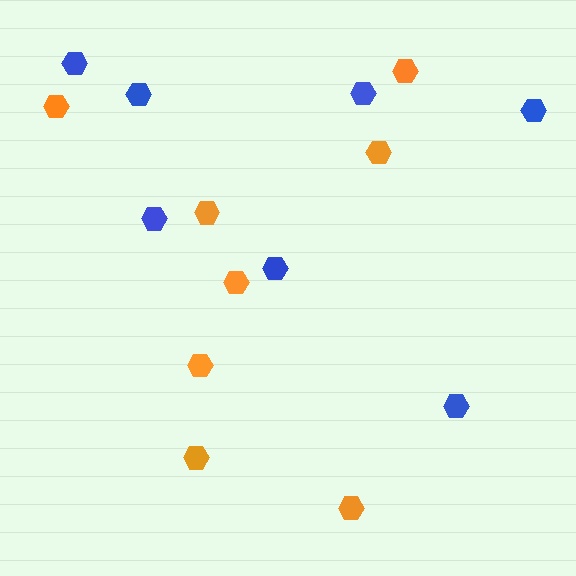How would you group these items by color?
There are 2 groups: one group of blue hexagons (7) and one group of orange hexagons (8).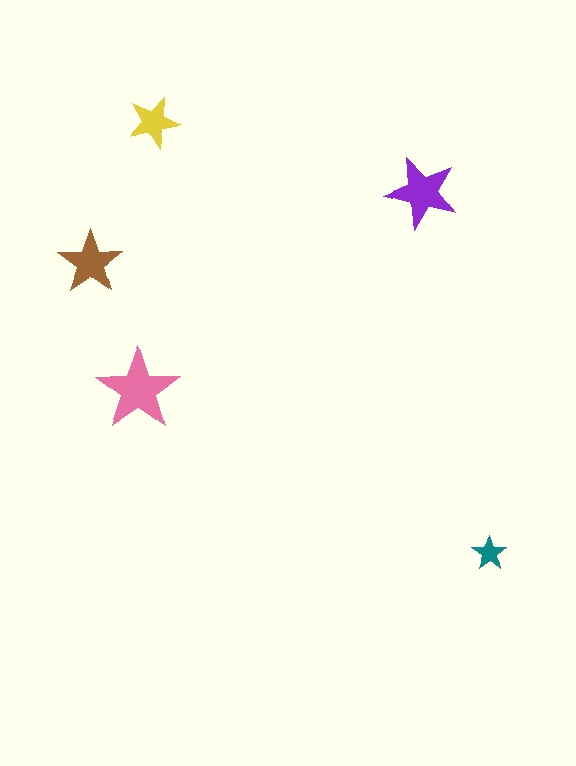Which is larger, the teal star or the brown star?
The brown one.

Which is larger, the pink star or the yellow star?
The pink one.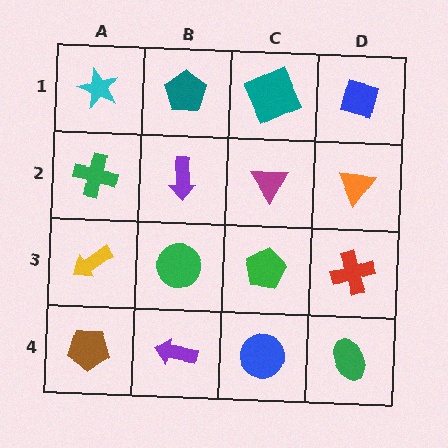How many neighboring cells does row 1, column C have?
3.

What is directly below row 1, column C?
A magenta triangle.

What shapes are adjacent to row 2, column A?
A cyan star (row 1, column A), a yellow arrow (row 3, column A), a purple arrow (row 2, column B).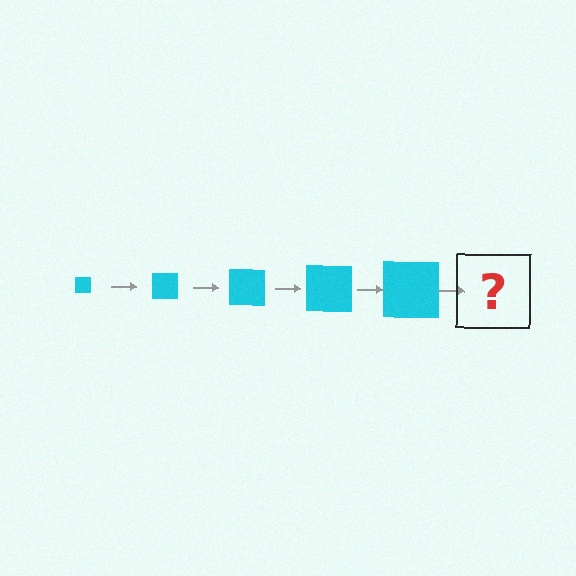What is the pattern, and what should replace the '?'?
The pattern is that the square gets progressively larger each step. The '?' should be a cyan square, larger than the previous one.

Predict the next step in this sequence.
The next step is a cyan square, larger than the previous one.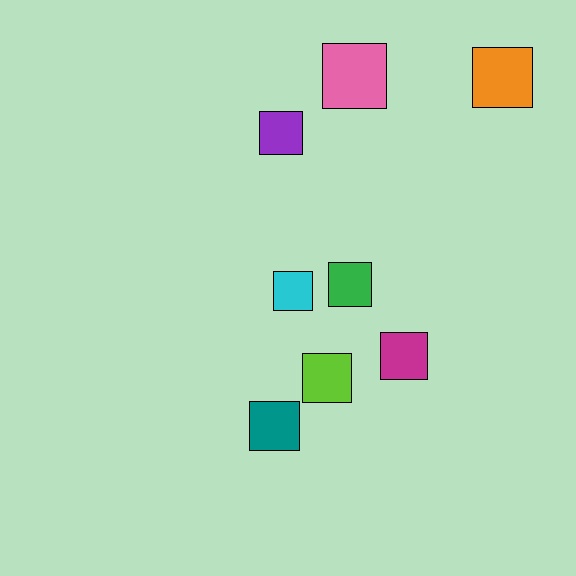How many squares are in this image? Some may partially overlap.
There are 8 squares.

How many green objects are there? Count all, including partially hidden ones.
There is 1 green object.